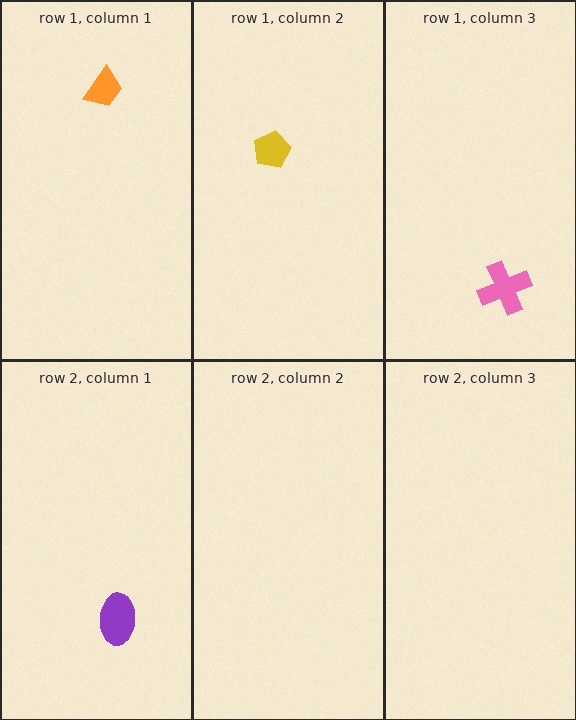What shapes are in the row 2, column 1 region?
The purple ellipse.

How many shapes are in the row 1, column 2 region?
1.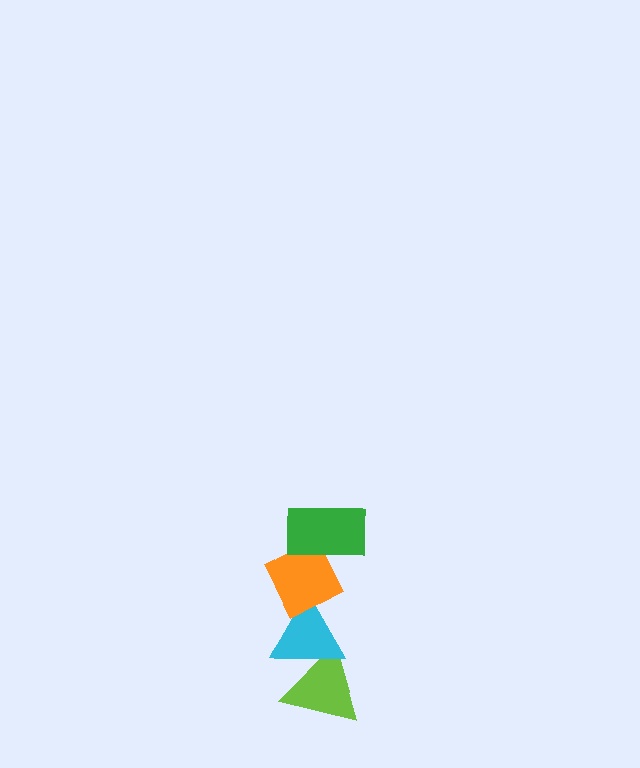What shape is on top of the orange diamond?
The green rectangle is on top of the orange diamond.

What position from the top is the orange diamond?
The orange diamond is 2nd from the top.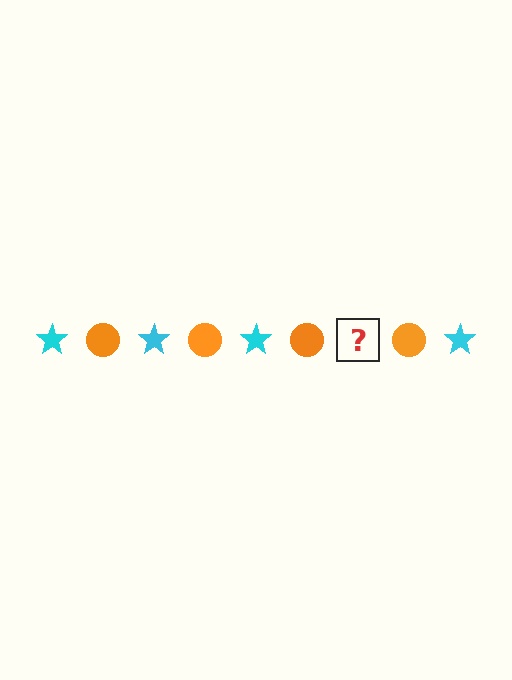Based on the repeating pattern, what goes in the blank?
The blank should be a cyan star.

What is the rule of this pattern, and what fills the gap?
The rule is that the pattern alternates between cyan star and orange circle. The gap should be filled with a cyan star.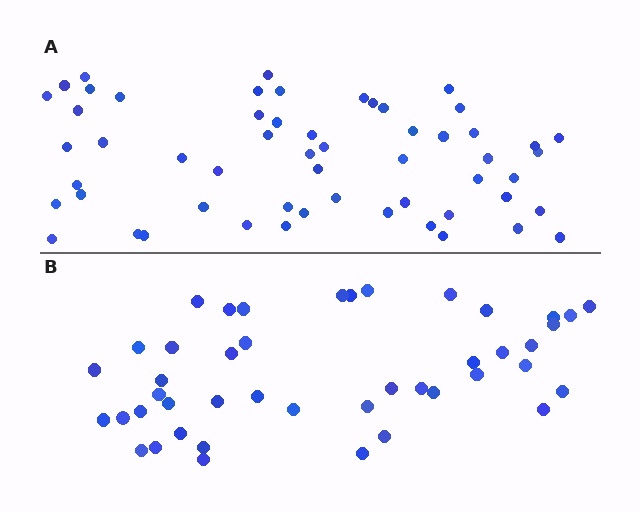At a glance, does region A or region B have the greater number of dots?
Region A (the top region) has more dots.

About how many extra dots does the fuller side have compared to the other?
Region A has roughly 12 or so more dots than region B.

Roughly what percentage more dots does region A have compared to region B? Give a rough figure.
About 25% more.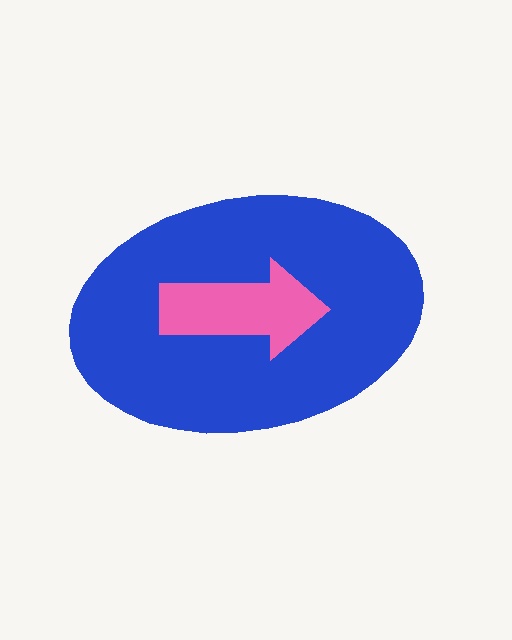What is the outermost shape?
The blue ellipse.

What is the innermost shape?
The pink arrow.